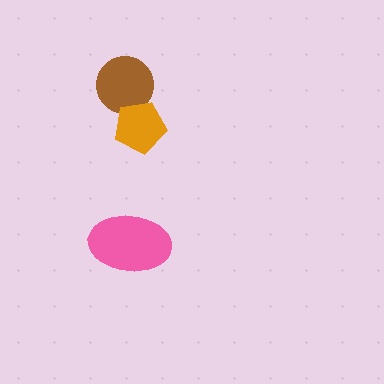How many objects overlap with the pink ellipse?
0 objects overlap with the pink ellipse.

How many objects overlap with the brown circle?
1 object overlaps with the brown circle.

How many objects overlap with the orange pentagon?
1 object overlaps with the orange pentagon.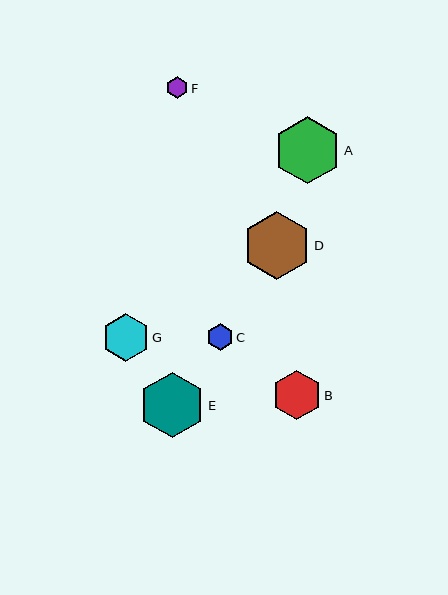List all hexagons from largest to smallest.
From largest to smallest: D, A, E, B, G, C, F.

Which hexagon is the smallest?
Hexagon F is the smallest with a size of approximately 22 pixels.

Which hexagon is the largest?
Hexagon D is the largest with a size of approximately 68 pixels.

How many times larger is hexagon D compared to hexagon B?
Hexagon D is approximately 1.4 times the size of hexagon B.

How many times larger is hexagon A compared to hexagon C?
Hexagon A is approximately 2.6 times the size of hexagon C.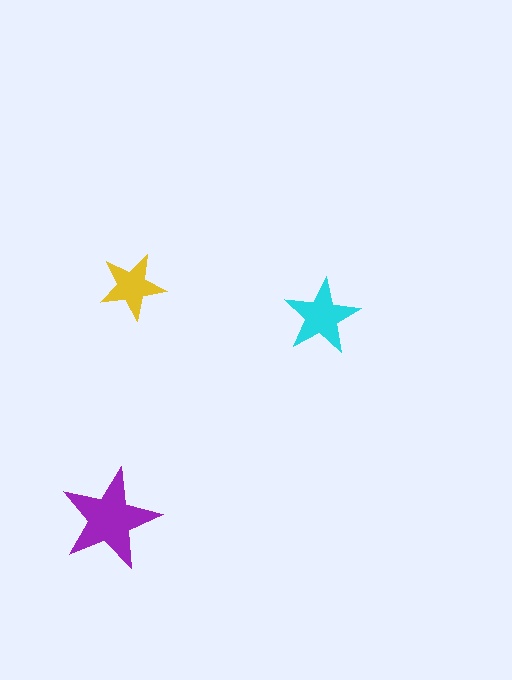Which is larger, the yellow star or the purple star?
The purple one.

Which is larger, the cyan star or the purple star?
The purple one.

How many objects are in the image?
There are 3 objects in the image.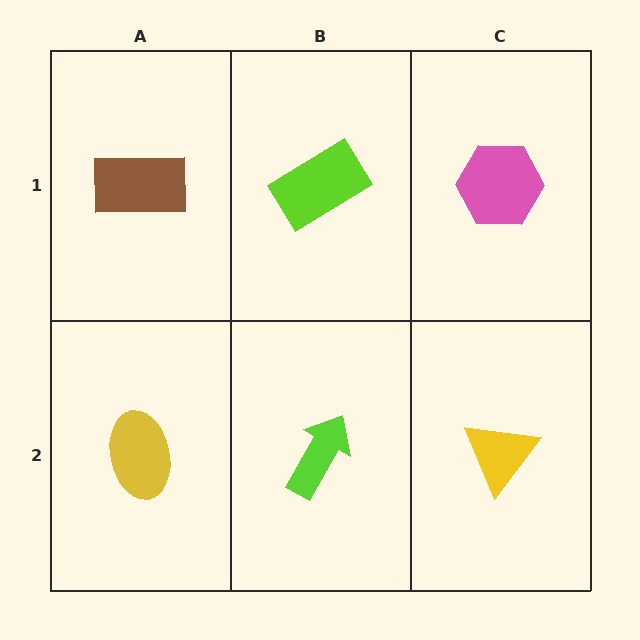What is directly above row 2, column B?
A lime rectangle.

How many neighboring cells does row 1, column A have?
2.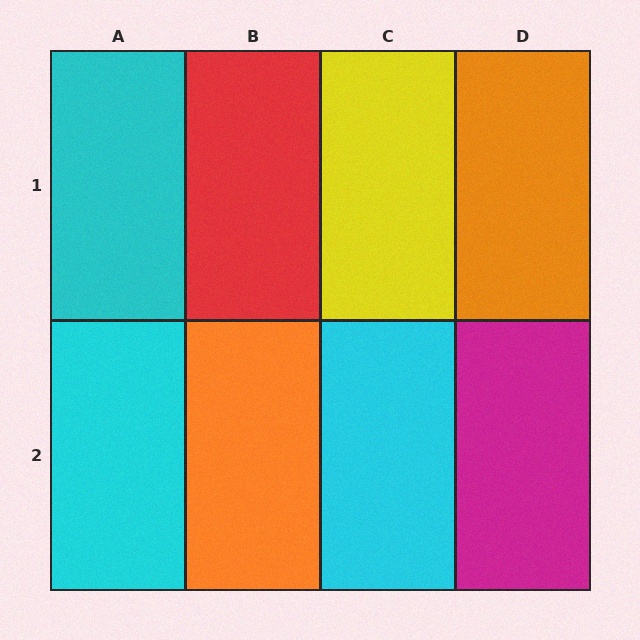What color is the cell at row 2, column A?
Cyan.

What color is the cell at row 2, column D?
Magenta.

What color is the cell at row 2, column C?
Cyan.